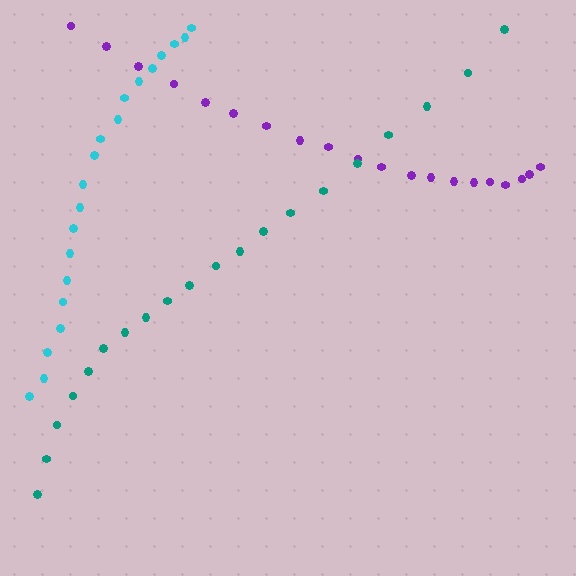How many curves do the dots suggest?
There are 3 distinct paths.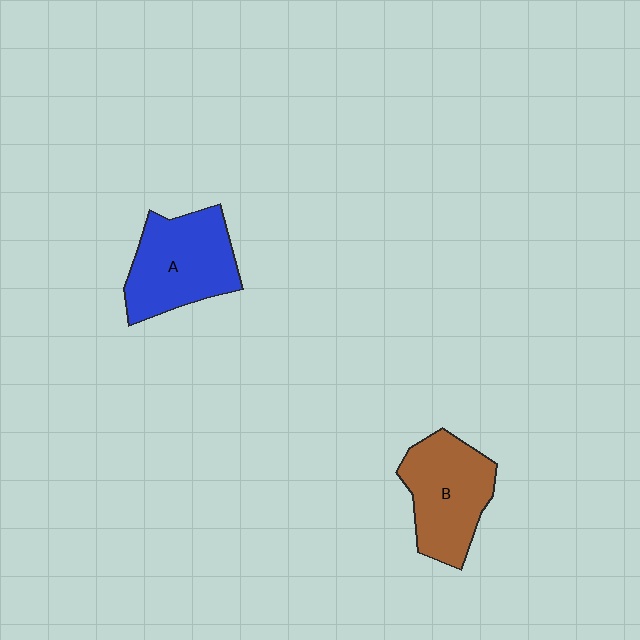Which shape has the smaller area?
Shape B (brown).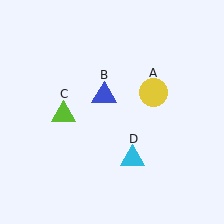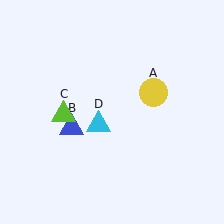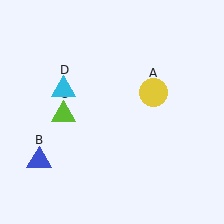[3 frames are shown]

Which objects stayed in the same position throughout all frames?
Yellow circle (object A) and lime triangle (object C) remained stationary.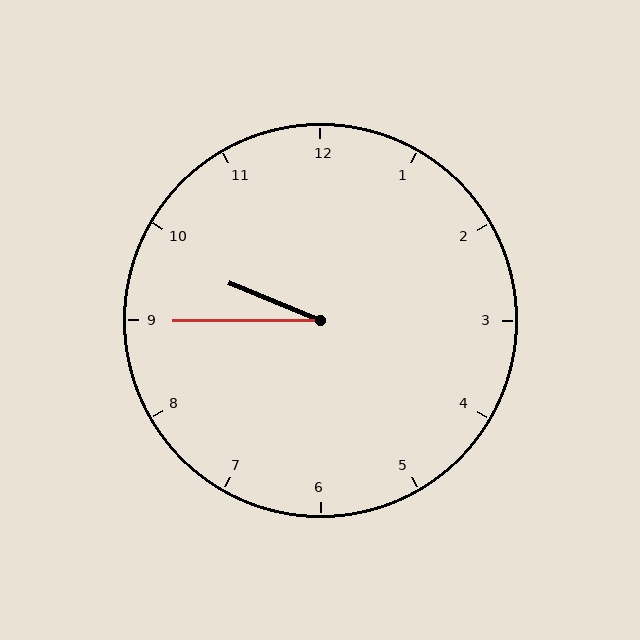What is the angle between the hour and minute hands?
Approximately 22 degrees.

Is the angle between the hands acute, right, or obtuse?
It is acute.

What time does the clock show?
9:45.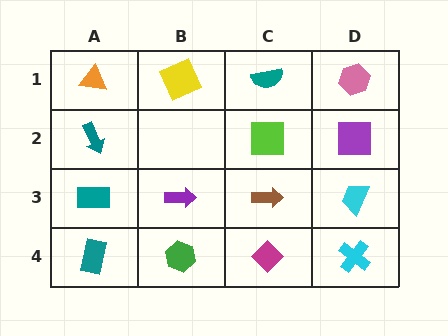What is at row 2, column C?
A lime square.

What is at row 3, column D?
A cyan trapezoid.